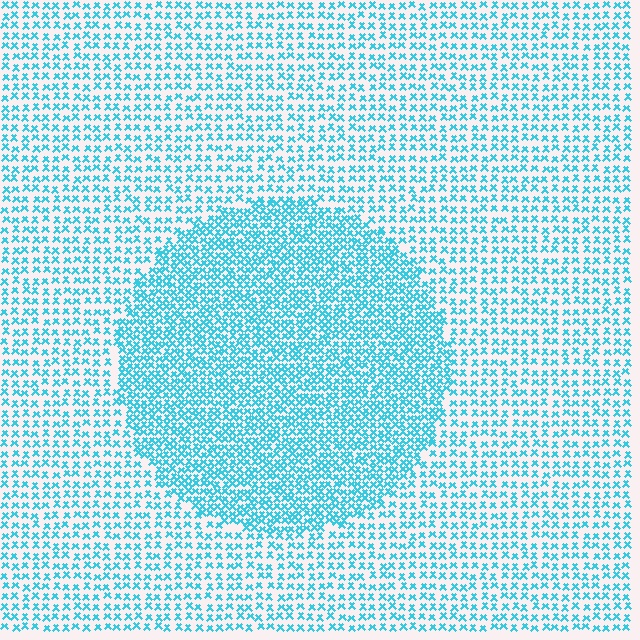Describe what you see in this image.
The image contains small cyan elements arranged at two different densities. A circle-shaped region is visible where the elements are more densely packed than the surrounding area.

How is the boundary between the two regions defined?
The boundary is defined by a change in element density (approximately 1.9x ratio). All elements are the same color, size, and shape.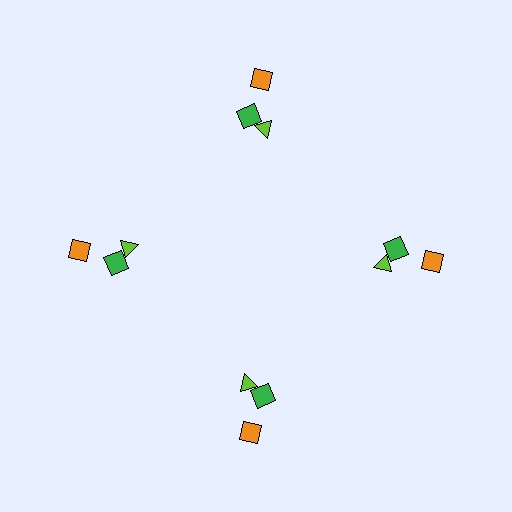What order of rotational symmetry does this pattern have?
This pattern has 4-fold rotational symmetry.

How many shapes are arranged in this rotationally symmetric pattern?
There are 12 shapes, arranged in 4 groups of 3.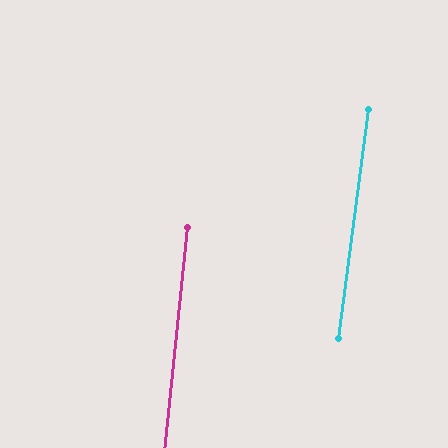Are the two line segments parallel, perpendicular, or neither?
Parallel — their directions differ by only 1.7°.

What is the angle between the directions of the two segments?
Approximately 2 degrees.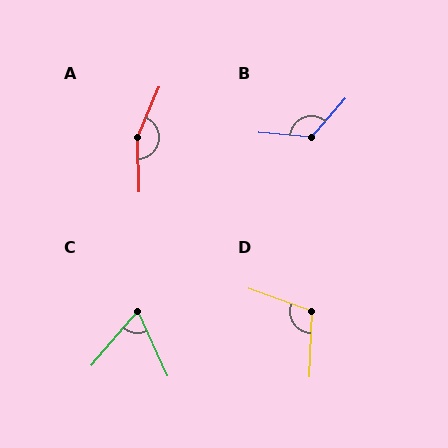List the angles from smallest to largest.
C (65°), D (108°), B (126°), A (156°).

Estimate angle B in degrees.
Approximately 126 degrees.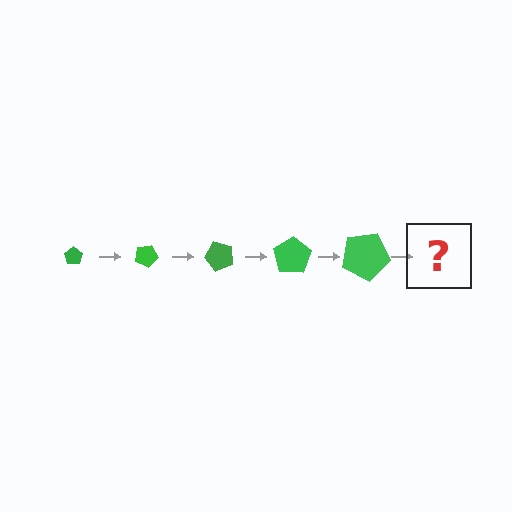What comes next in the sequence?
The next element should be a pentagon, larger than the previous one and rotated 125 degrees from the start.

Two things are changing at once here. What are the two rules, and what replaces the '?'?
The two rules are that the pentagon grows larger each step and it rotates 25 degrees each step. The '?' should be a pentagon, larger than the previous one and rotated 125 degrees from the start.